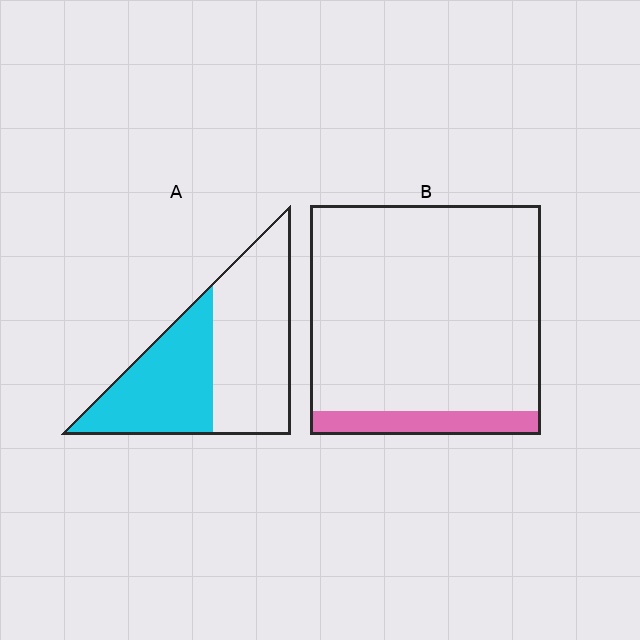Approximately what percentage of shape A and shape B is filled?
A is approximately 45% and B is approximately 10%.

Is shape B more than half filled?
No.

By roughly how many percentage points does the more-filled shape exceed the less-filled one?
By roughly 35 percentage points (A over B).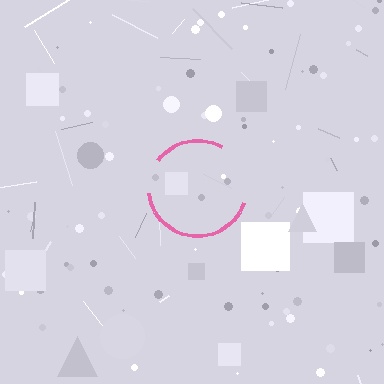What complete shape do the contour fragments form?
The contour fragments form a circle.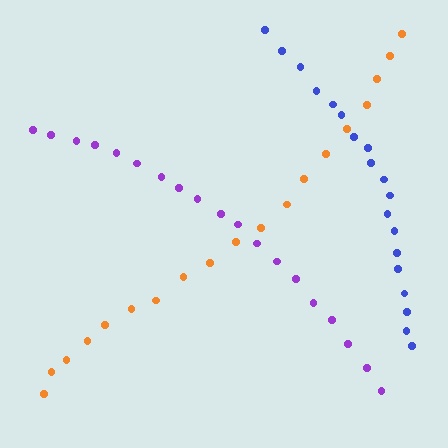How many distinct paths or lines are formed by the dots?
There are 3 distinct paths.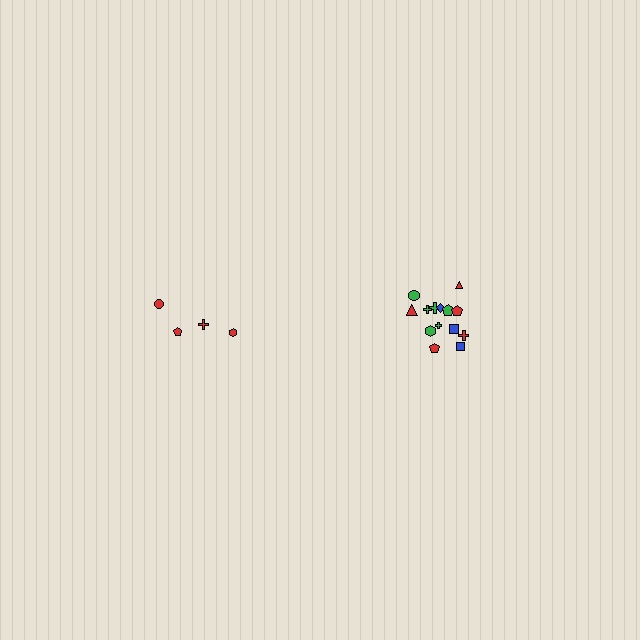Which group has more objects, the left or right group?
The right group.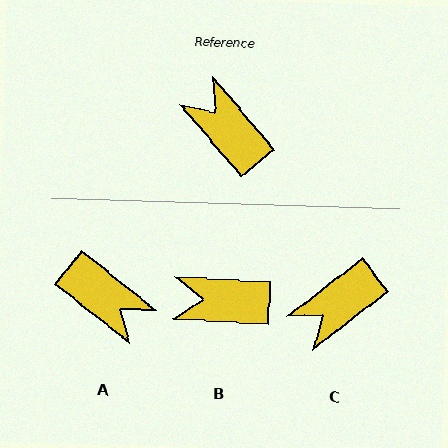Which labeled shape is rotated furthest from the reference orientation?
A, about 168 degrees away.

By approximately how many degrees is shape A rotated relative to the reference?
Approximately 168 degrees clockwise.